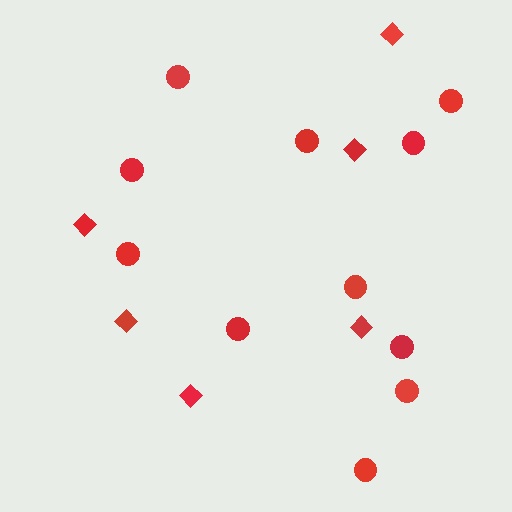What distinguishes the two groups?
There are 2 groups: one group of diamonds (6) and one group of circles (11).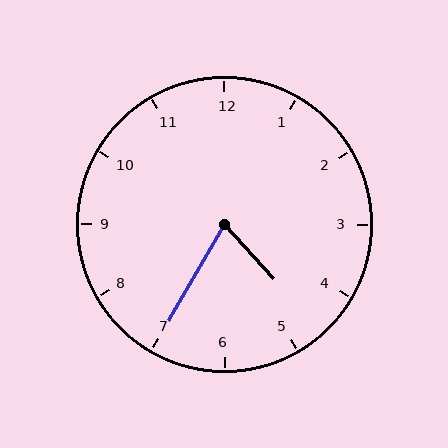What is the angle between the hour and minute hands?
Approximately 72 degrees.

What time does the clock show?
4:35.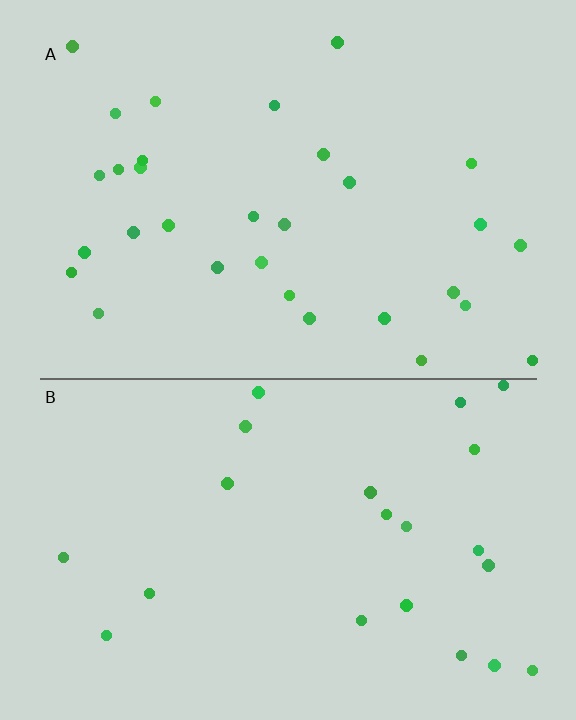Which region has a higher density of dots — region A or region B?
A (the top).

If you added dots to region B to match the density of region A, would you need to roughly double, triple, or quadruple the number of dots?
Approximately double.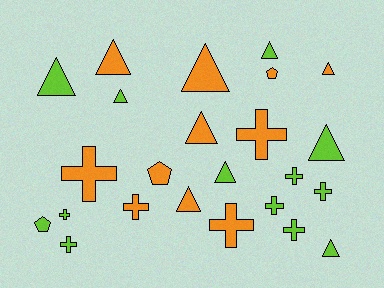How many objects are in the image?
There are 24 objects.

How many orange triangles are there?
There are 5 orange triangles.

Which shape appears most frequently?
Triangle, with 11 objects.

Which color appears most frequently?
Lime, with 13 objects.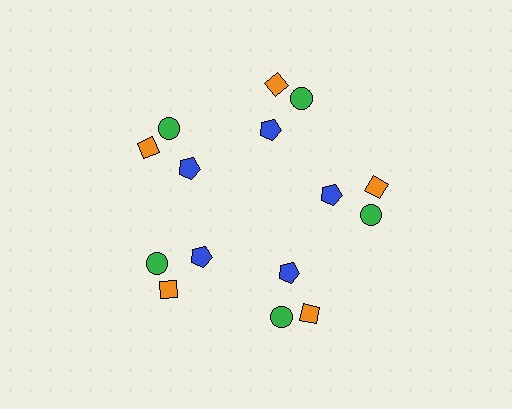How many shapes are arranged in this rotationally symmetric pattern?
There are 15 shapes, arranged in 5 groups of 3.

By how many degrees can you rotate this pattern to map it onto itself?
The pattern maps onto itself every 72 degrees of rotation.